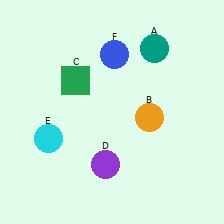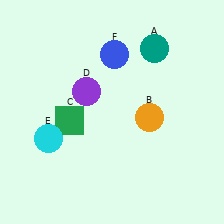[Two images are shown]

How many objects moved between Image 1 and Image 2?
2 objects moved between the two images.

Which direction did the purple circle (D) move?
The purple circle (D) moved up.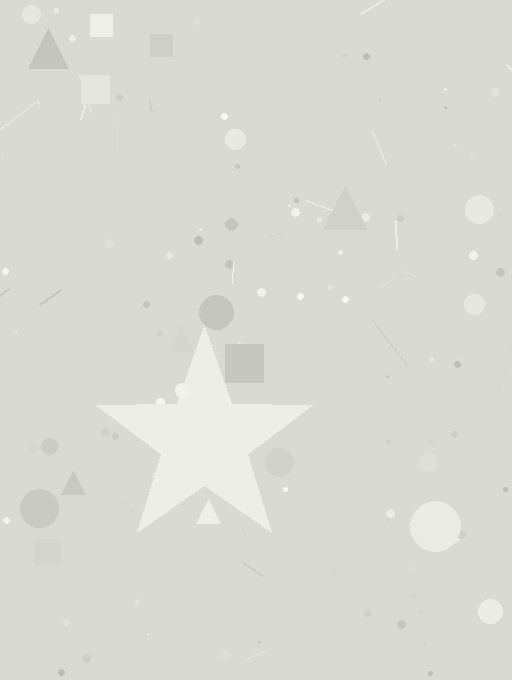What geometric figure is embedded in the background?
A star is embedded in the background.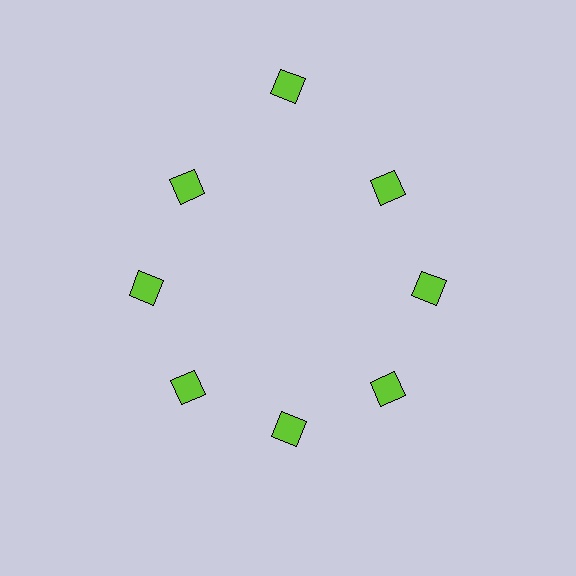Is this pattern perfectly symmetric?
No. The 8 lime diamonds are arranged in a ring, but one element near the 12 o'clock position is pushed outward from the center, breaking the 8-fold rotational symmetry.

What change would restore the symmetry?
The symmetry would be restored by moving it inward, back onto the ring so that all 8 diamonds sit at equal angles and equal distance from the center.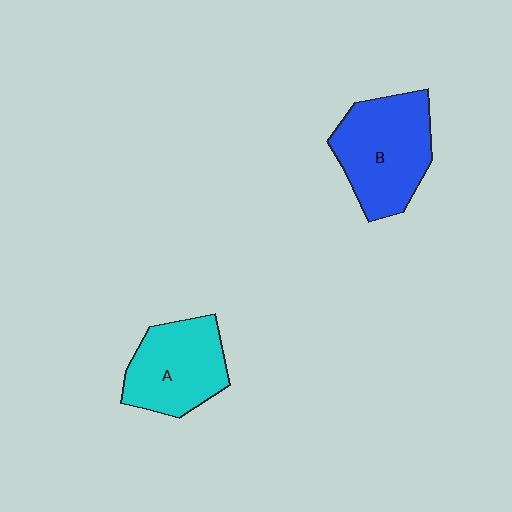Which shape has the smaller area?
Shape A (cyan).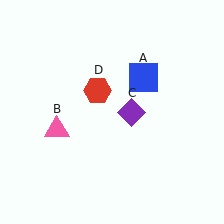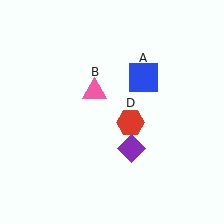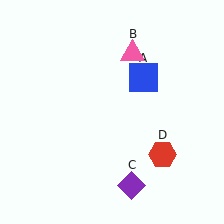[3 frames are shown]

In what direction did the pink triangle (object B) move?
The pink triangle (object B) moved up and to the right.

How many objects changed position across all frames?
3 objects changed position: pink triangle (object B), purple diamond (object C), red hexagon (object D).